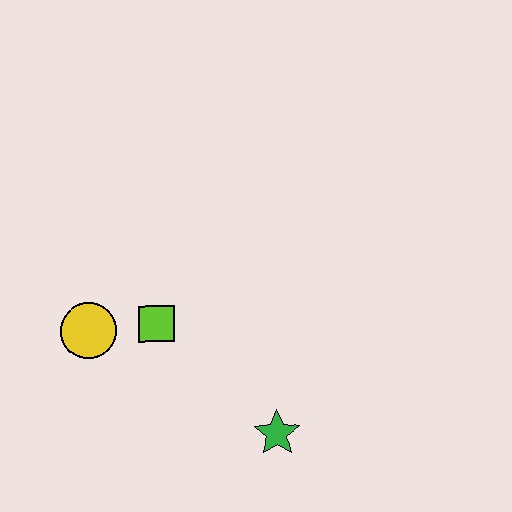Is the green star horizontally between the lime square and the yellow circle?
No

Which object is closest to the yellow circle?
The lime square is closest to the yellow circle.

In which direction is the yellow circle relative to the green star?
The yellow circle is to the left of the green star.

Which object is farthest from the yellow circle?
The green star is farthest from the yellow circle.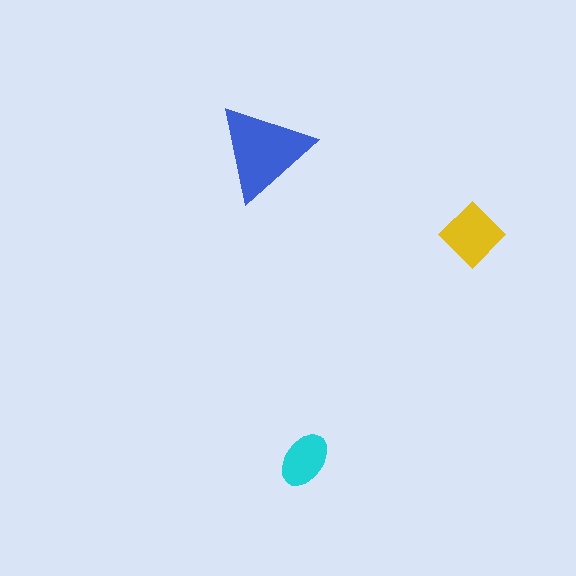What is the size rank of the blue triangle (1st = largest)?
1st.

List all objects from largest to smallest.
The blue triangle, the yellow diamond, the cyan ellipse.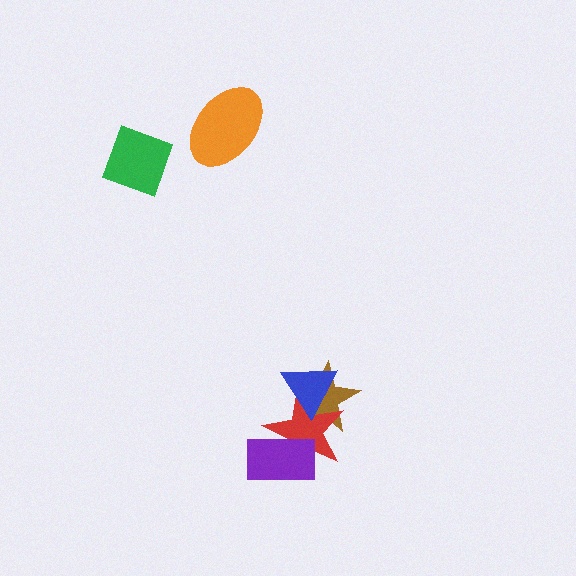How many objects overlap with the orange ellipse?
0 objects overlap with the orange ellipse.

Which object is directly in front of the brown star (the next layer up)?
The red star is directly in front of the brown star.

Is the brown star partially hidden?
Yes, it is partially covered by another shape.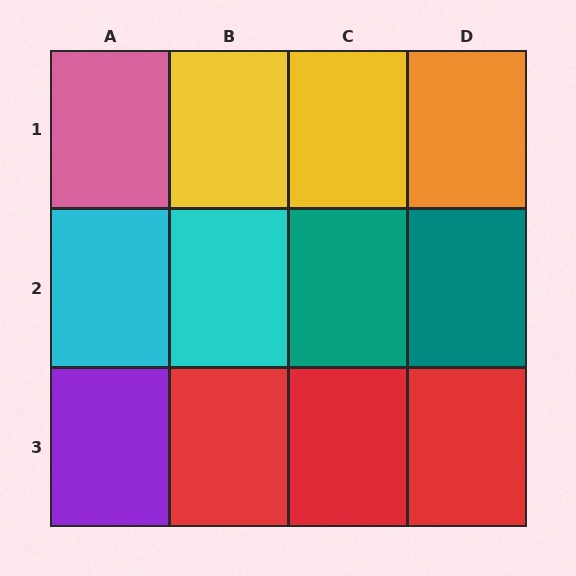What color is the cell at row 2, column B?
Cyan.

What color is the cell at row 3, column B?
Red.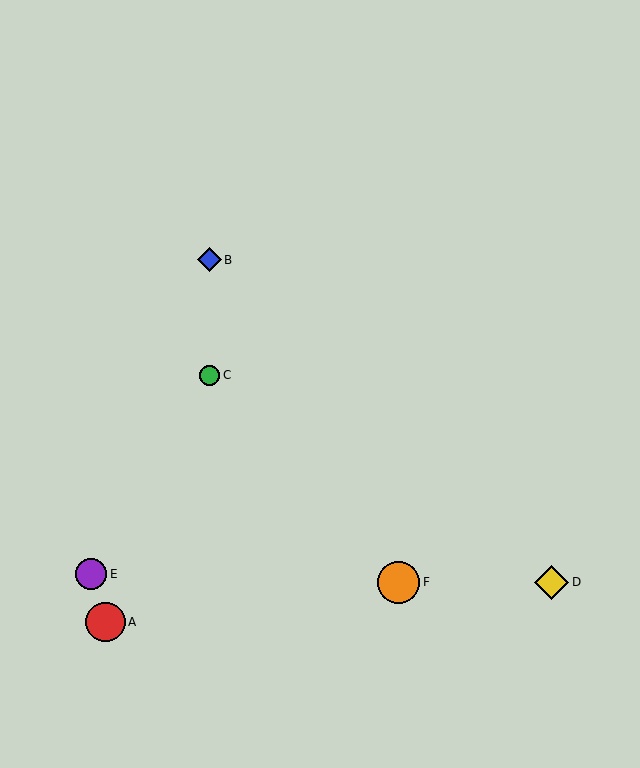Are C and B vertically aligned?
Yes, both are at x≈210.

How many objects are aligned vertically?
2 objects (B, C) are aligned vertically.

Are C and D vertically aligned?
No, C is at x≈210 and D is at x≈552.